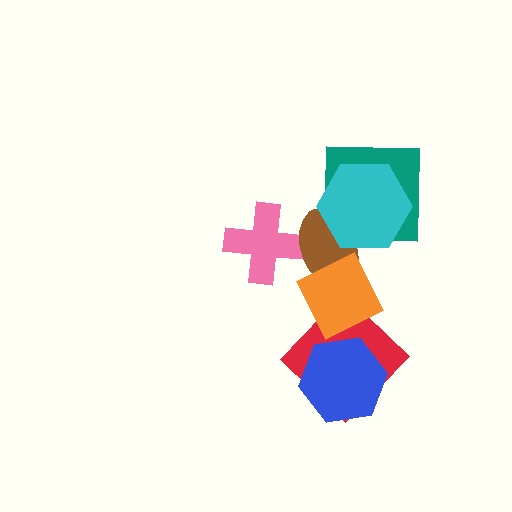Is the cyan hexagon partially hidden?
No, no other shape covers it.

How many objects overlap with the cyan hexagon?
2 objects overlap with the cyan hexagon.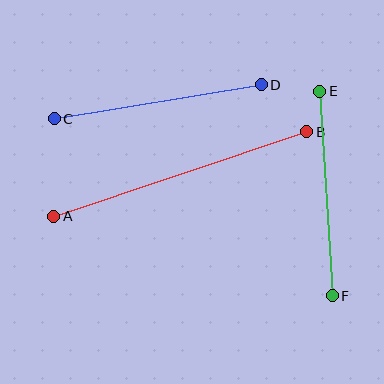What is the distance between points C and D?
The distance is approximately 210 pixels.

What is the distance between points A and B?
The distance is approximately 266 pixels.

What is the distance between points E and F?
The distance is approximately 205 pixels.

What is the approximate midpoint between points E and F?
The midpoint is at approximately (326, 193) pixels.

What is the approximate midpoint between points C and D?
The midpoint is at approximately (158, 102) pixels.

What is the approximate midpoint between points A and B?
The midpoint is at approximately (180, 174) pixels.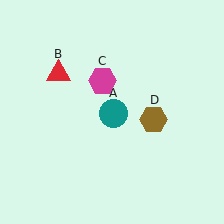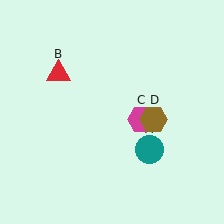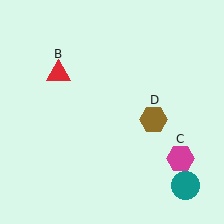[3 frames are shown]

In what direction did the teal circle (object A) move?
The teal circle (object A) moved down and to the right.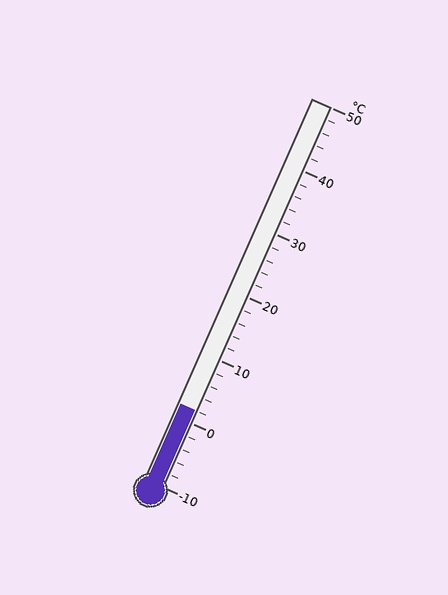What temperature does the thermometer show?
The thermometer shows approximately 2°C.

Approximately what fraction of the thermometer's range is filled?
The thermometer is filled to approximately 20% of its range.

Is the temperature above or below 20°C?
The temperature is below 20°C.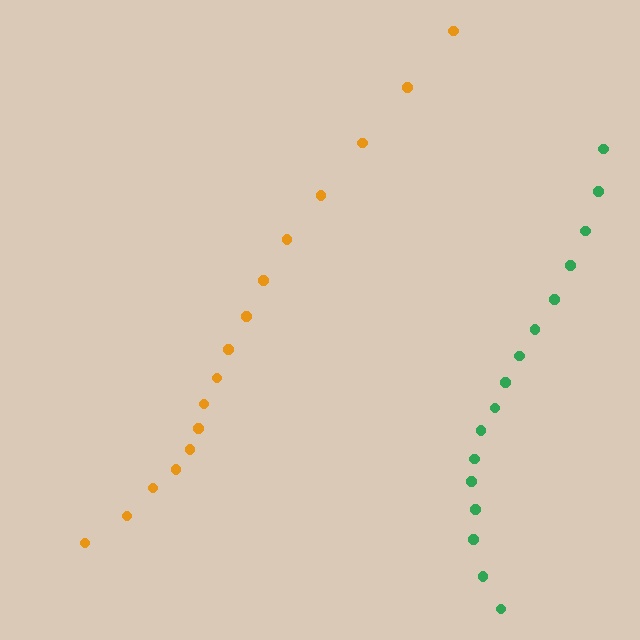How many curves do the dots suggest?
There are 2 distinct paths.